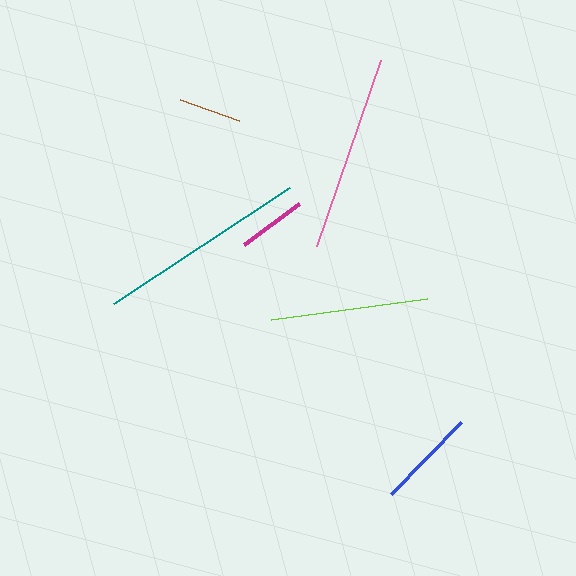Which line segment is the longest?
The teal line is the longest at approximately 210 pixels.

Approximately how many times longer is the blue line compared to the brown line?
The blue line is approximately 1.6 times the length of the brown line.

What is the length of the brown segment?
The brown segment is approximately 62 pixels long.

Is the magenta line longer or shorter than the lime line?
The lime line is longer than the magenta line.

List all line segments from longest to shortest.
From longest to shortest: teal, pink, lime, blue, magenta, brown.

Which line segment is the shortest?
The brown line is the shortest at approximately 62 pixels.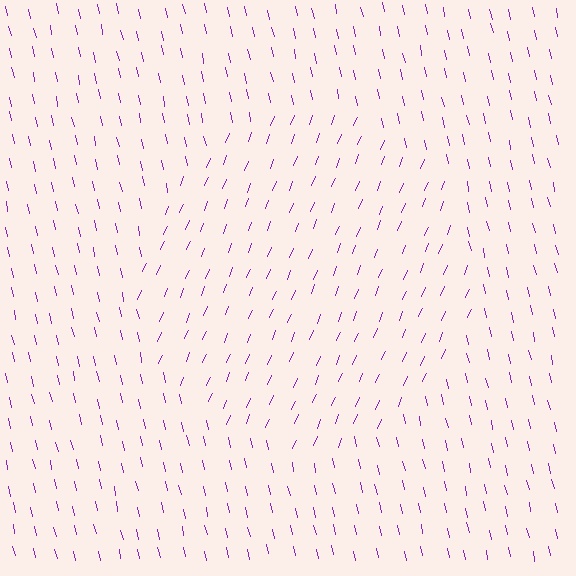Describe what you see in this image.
The image is filled with small purple line segments. A circle region in the image has lines oriented differently from the surrounding lines, creating a visible texture boundary.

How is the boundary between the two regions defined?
The boundary is defined purely by a change in line orientation (approximately 35 degrees difference). All lines are the same color and thickness.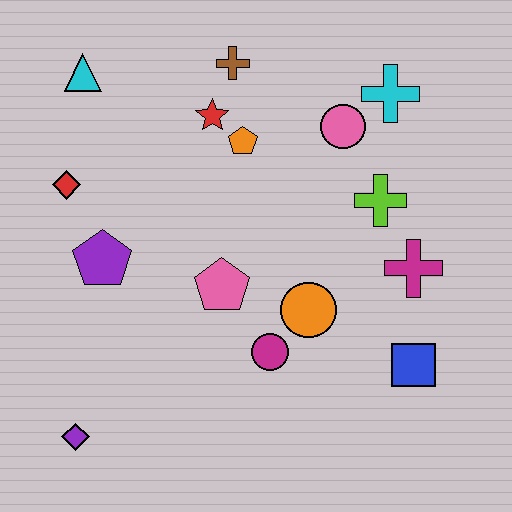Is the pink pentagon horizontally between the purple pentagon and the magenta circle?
Yes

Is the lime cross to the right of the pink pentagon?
Yes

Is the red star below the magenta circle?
No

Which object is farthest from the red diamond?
The blue square is farthest from the red diamond.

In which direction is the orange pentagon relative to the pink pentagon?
The orange pentagon is above the pink pentagon.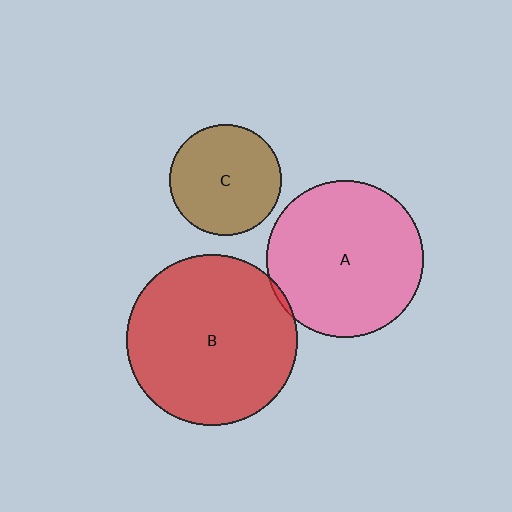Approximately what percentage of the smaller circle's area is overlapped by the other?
Approximately 5%.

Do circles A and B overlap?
Yes.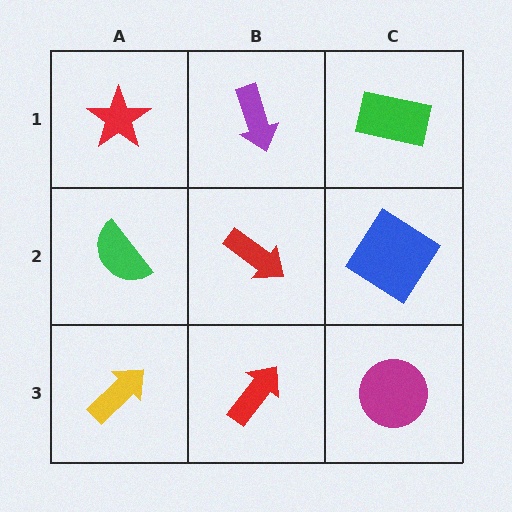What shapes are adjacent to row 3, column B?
A red arrow (row 2, column B), a yellow arrow (row 3, column A), a magenta circle (row 3, column C).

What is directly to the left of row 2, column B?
A green semicircle.